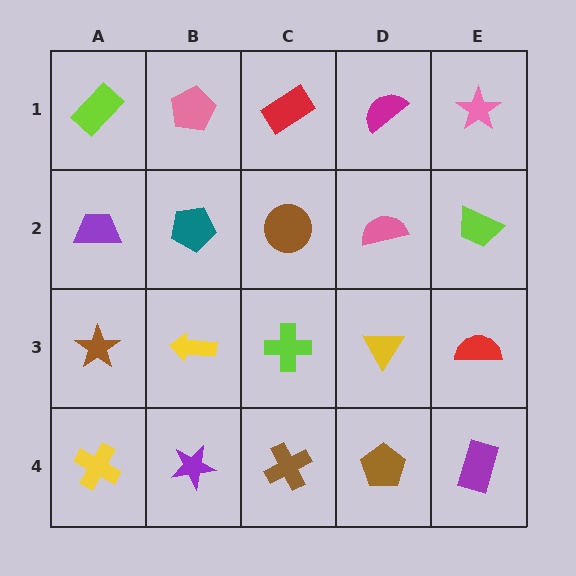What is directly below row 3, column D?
A brown pentagon.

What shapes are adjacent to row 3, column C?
A brown circle (row 2, column C), a brown cross (row 4, column C), a yellow arrow (row 3, column B), a yellow triangle (row 3, column D).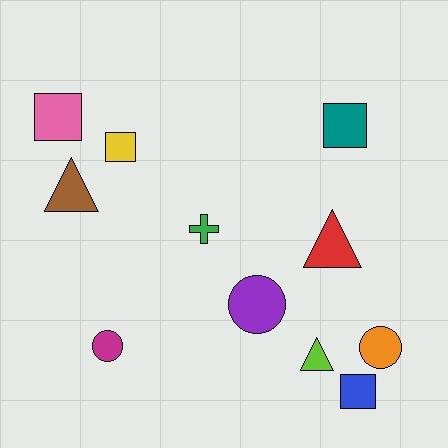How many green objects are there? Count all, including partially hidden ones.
There is 1 green object.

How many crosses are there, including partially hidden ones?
There is 1 cross.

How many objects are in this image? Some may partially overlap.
There are 11 objects.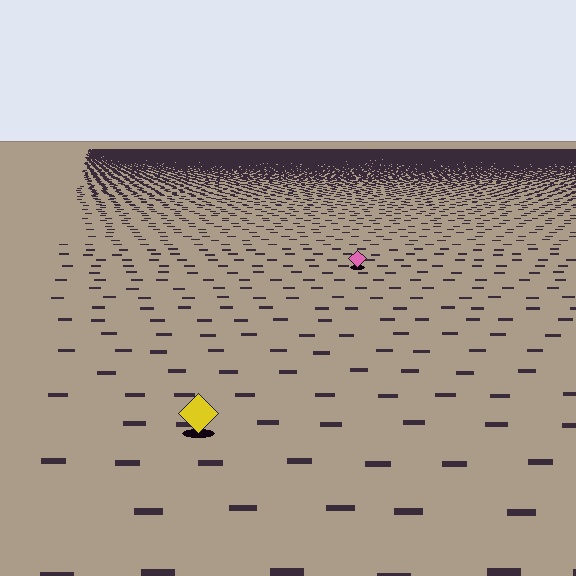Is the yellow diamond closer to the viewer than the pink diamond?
Yes. The yellow diamond is closer — you can tell from the texture gradient: the ground texture is coarser near it.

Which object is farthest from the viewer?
The pink diamond is farthest from the viewer. It appears smaller and the ground texture around it is denser.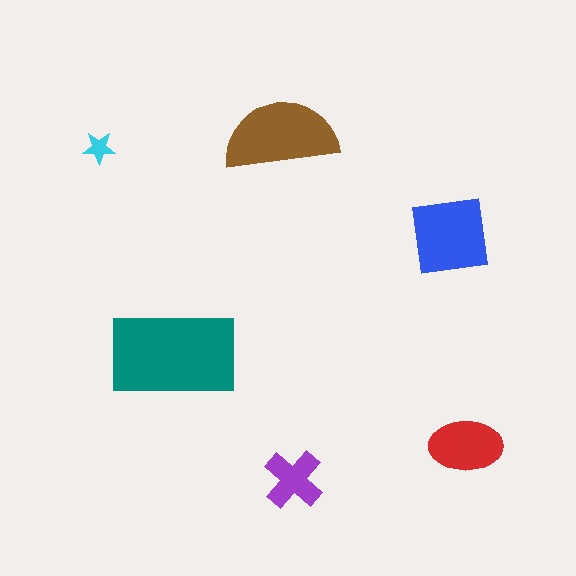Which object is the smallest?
The cyan star.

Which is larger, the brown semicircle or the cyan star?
The brown semicircle.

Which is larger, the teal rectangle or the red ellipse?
The teal rectangle.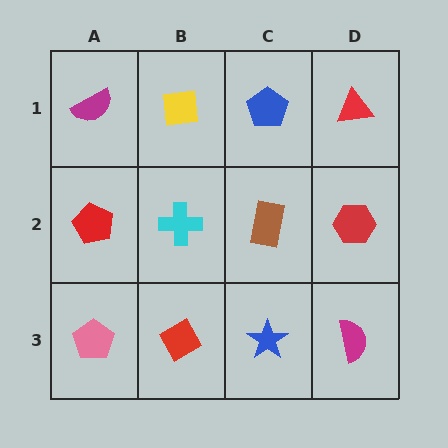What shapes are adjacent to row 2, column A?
A magenta semicircle (row 1, column A), a pink pentagon (row 3, column A), a cyan cross (row 2, column B).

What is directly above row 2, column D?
A red triangle.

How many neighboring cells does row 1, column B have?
3.